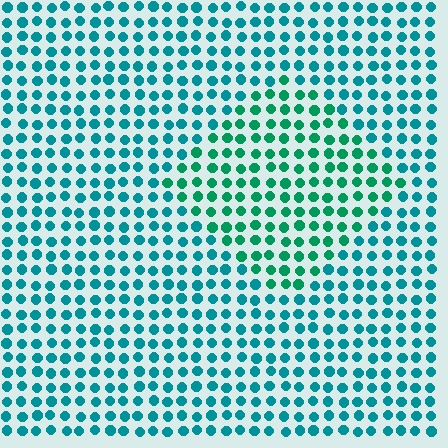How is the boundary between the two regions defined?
The boundary is defined purely by a slight shift in hue (about 28 degrees). Spacing, size, and orientation are identical on both sides.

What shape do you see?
I see a diamond.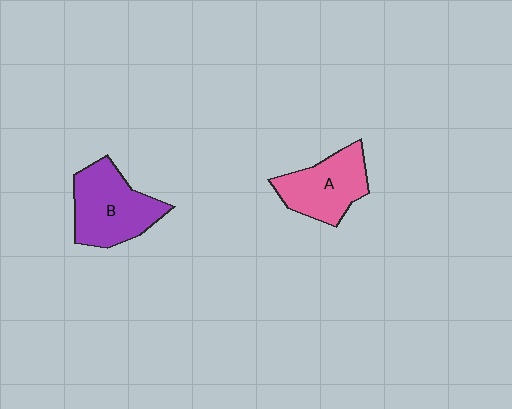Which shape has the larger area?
Shape B (purple).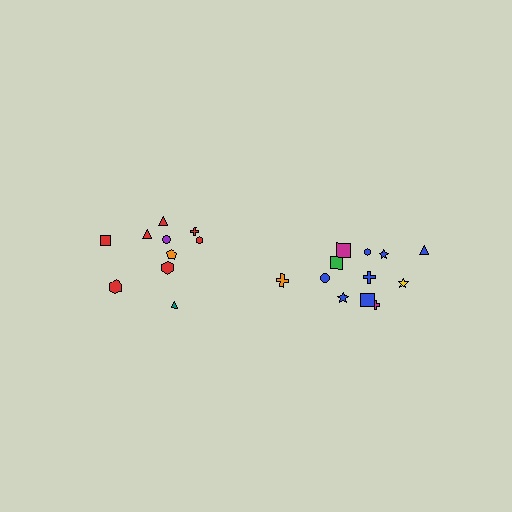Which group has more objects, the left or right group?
The right group.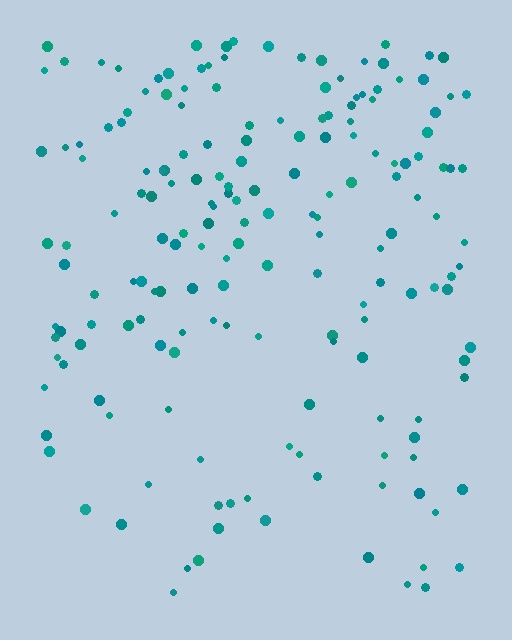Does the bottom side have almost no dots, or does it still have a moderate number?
Still a moderate number, just noticeably fewer than the top.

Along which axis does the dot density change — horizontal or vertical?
Vertical.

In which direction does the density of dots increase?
From bottom to top, with the top side densest.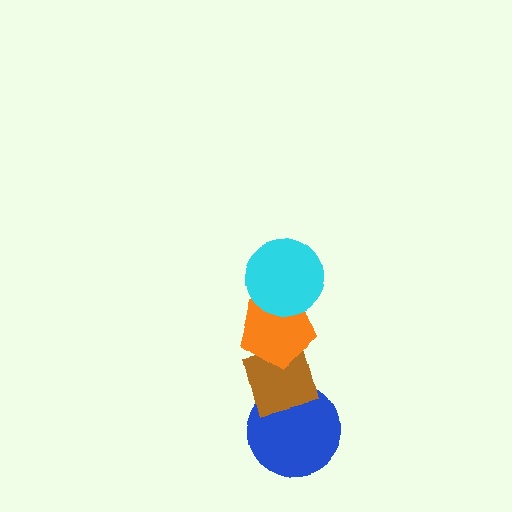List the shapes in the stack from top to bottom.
From top to bottom: the cyan circle, the orange pentagon, the brown diamond, the blue circle.